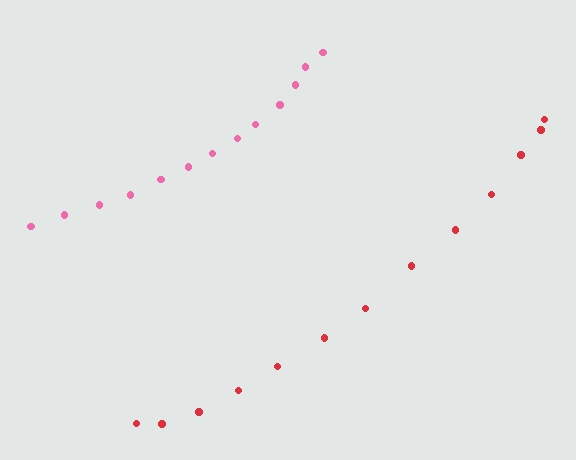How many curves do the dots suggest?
There are 2 distinct paths.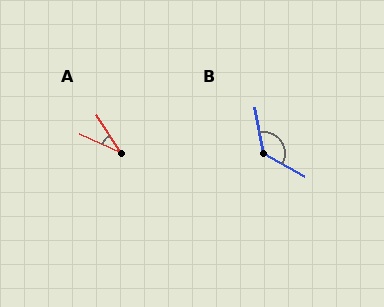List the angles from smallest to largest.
A (31°), B (129°).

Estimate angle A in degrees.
Approximately 31 degrees.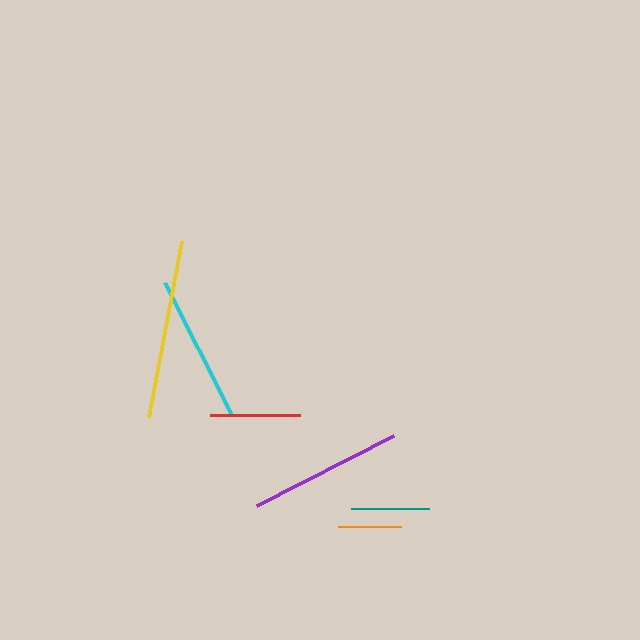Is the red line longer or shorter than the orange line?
The red line is longer than the orange line.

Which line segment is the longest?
The yellow line is the longest at approximately 179 pixels.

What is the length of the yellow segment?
The yellow segment is approximately 179 pixels long.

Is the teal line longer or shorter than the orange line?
The teal line is longer than the orange line.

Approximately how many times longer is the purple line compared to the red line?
The purple line is approximately 1.7 times the length of the red line.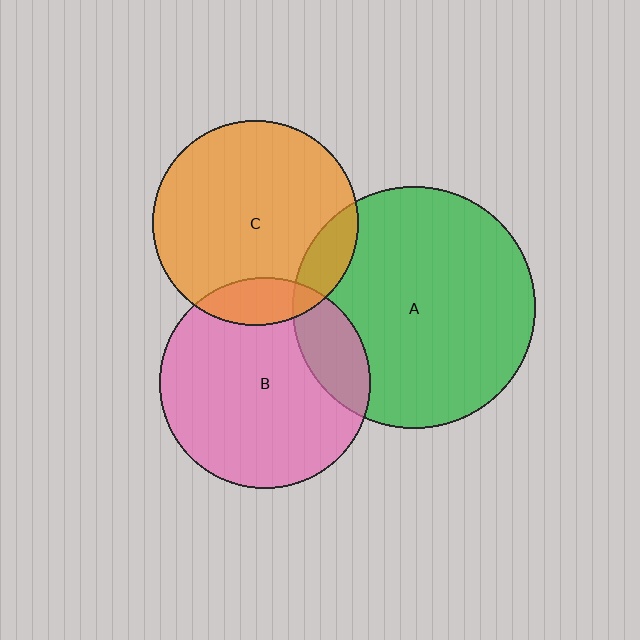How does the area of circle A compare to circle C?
Approximately 1.4 times.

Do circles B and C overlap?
Yes.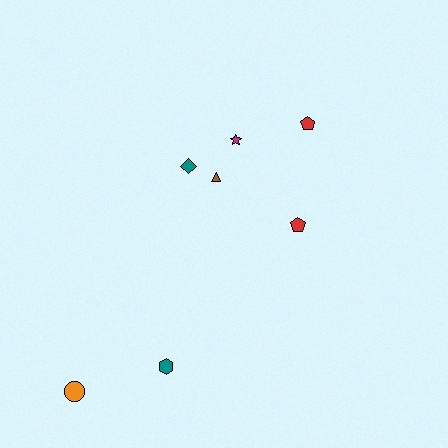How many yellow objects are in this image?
There are no yellow objects.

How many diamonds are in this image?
There is 1 diamond.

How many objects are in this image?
There are 7 objects.